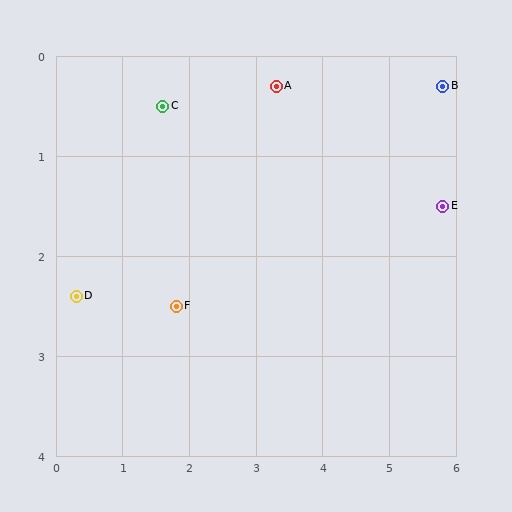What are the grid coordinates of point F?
Point F is at approximately (1.8, 2.5).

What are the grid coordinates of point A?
Point A is at approximately (3.3, 0.3).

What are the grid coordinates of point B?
Point B is at approximately (5.8, 0.3).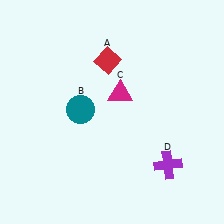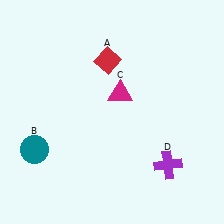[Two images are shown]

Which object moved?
The teal circle (B) moved left.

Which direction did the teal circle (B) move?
The teal circle (B) moved left.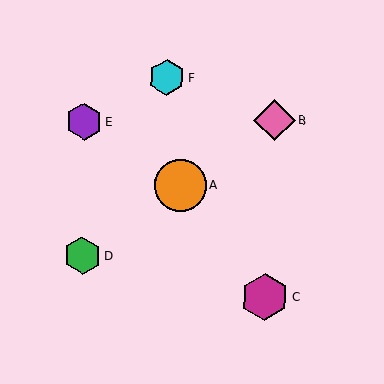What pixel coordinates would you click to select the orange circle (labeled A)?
Click at (180, 185) to select the orange circle A.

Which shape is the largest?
The orange circle (labeled A) is the largest.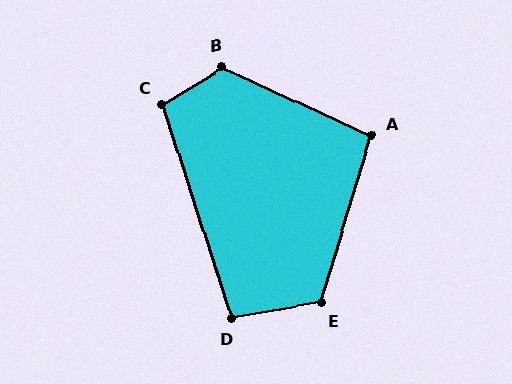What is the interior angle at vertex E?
Approximately 116 degrees (obtuse).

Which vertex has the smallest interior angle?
A, at approximately 98 degrees.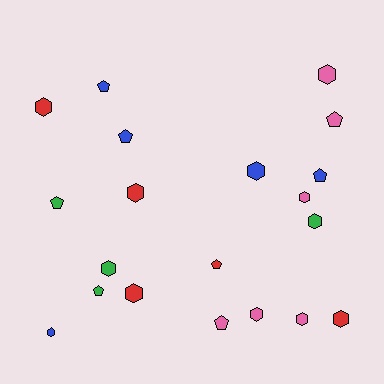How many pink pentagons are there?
There are 2 pink pentagons.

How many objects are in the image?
There are 20 objects.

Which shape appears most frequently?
Hexagon, with 12 objects.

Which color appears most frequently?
Pink, with 6 objects.